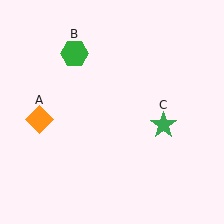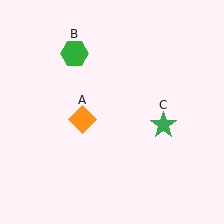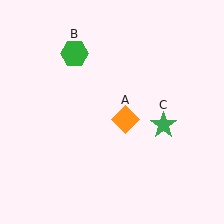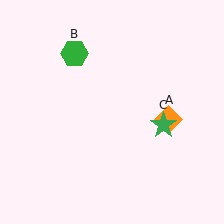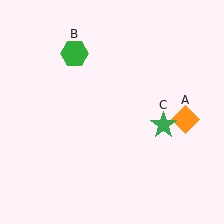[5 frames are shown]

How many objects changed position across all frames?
1 object changed position: orange diamond (object A).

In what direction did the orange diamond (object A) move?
The orange diamond (object A) moved right.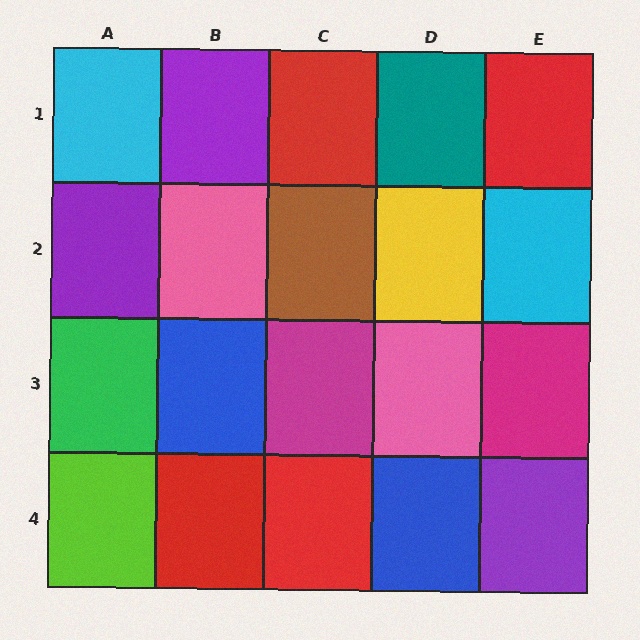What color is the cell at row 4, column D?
Blue.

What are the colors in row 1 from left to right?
Cyan, purple, red, teal, red.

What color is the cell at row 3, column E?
Magenta.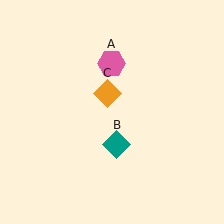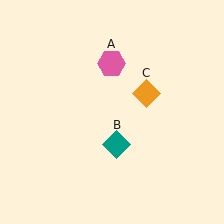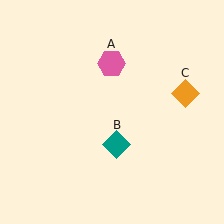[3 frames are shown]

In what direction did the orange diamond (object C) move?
The orange diamond (object C) moved right.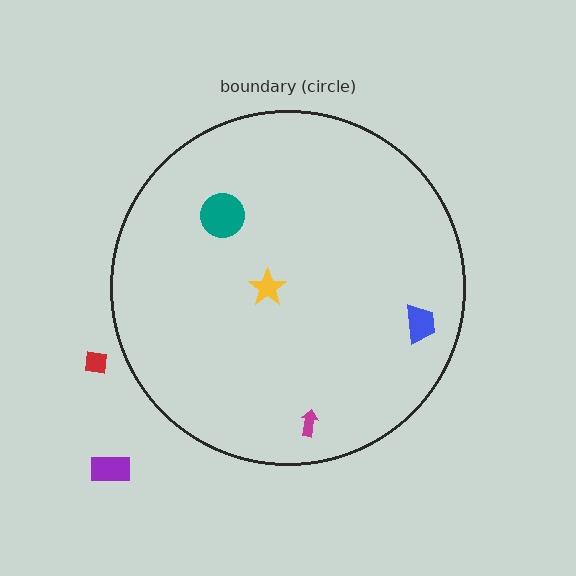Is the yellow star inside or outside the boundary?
Inside.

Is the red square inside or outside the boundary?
Outside.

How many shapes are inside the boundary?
4 inside, 2 outside.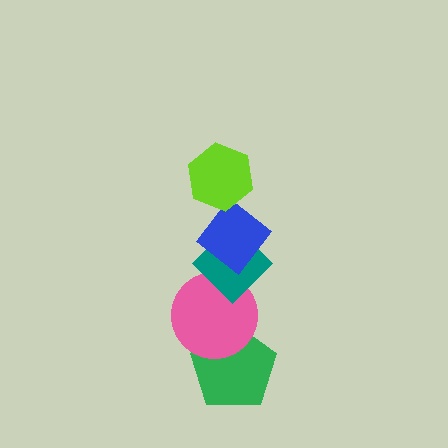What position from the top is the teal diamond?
The teal diamond is 3rd from the top.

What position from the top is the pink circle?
The pink circle is 4th from the top.